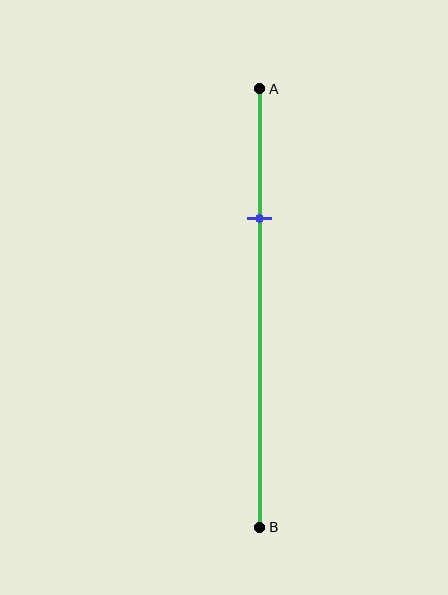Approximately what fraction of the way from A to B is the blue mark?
The blue mark is approximately 30% of the way from A to B.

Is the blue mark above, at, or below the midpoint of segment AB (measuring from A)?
The blue mark is above the midpoint of segment AB.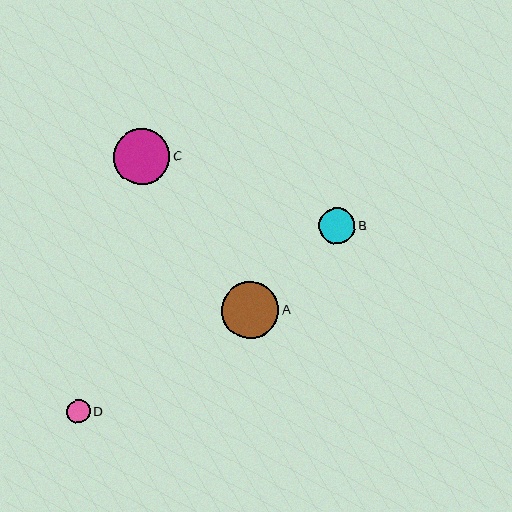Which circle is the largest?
Circle A is the largest with a size of approximately 57 pixels.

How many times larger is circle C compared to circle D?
Circle C is approximately 2.4 times the size of circle D.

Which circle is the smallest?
Circle D is the smallest with a size of approximately 24 pixels.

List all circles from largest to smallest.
From largest to smallest: A, C, B, D.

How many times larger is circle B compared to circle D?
Circle B is approximately 1.5 times the size of circle D.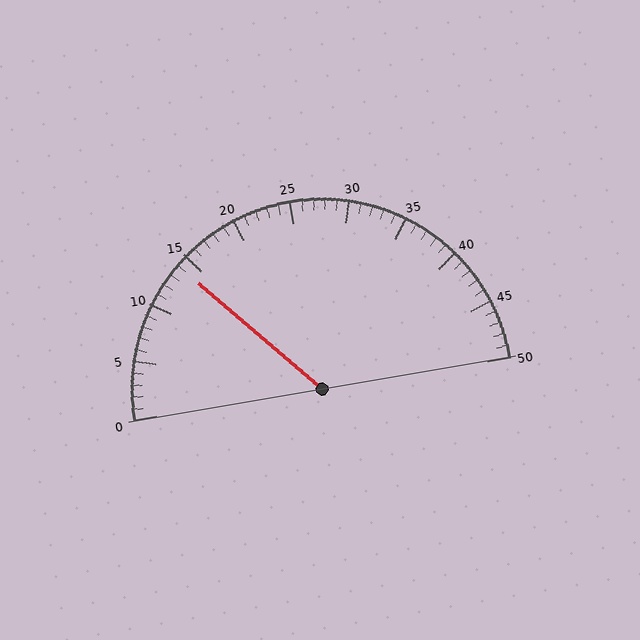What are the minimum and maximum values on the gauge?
The gauge ranges from 0 to 50.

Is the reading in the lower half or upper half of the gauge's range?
The reading is in the lower half of the range (0 to 50).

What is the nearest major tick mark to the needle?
The nearest major tick mark is 15.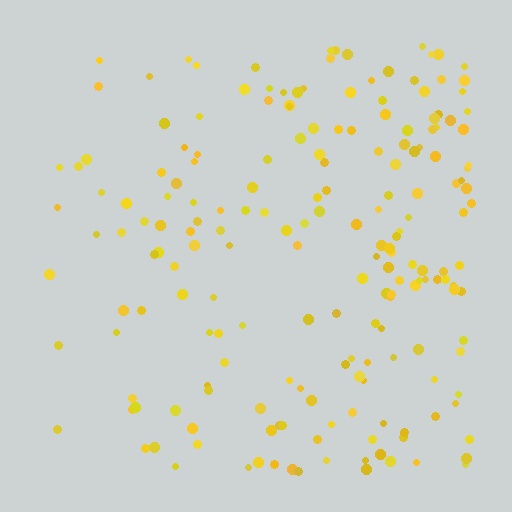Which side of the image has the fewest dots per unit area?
The left.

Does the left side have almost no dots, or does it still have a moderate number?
Still a moderate number, just noticeably fewer than the right.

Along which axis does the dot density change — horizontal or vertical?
Horizontal.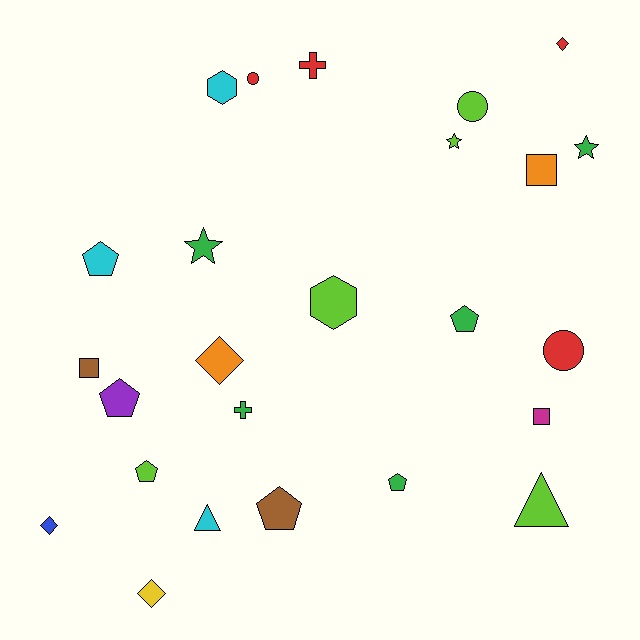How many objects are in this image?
There are 25 objects.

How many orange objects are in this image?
There are 2 orange objects.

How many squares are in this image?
There are 3 squares.